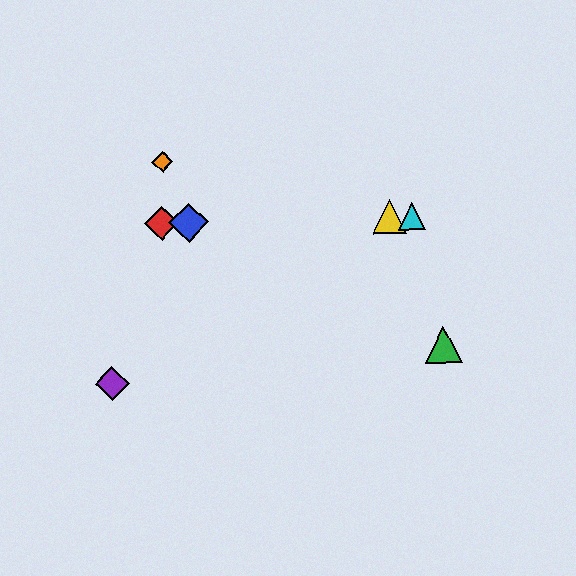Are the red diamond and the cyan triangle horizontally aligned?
Yes, both are at y≈223.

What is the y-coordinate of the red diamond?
The red diamond is at y≈223.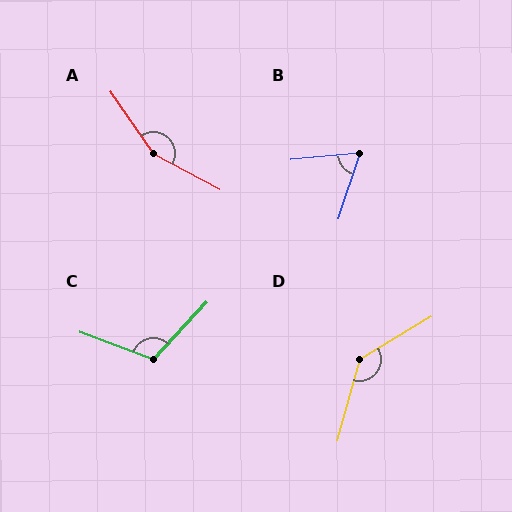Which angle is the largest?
A, at approximately 153 degrees.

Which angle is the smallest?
B, at approximately 67 degrees.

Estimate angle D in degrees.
Approximately 137 degrees.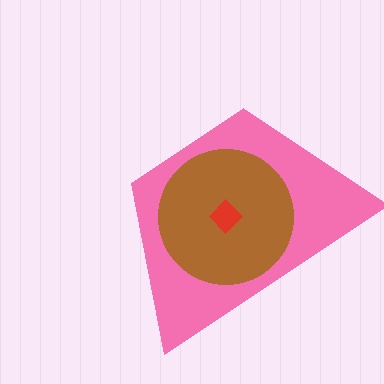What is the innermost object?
The red diamond.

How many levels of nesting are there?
3.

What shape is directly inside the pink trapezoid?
The brown circle.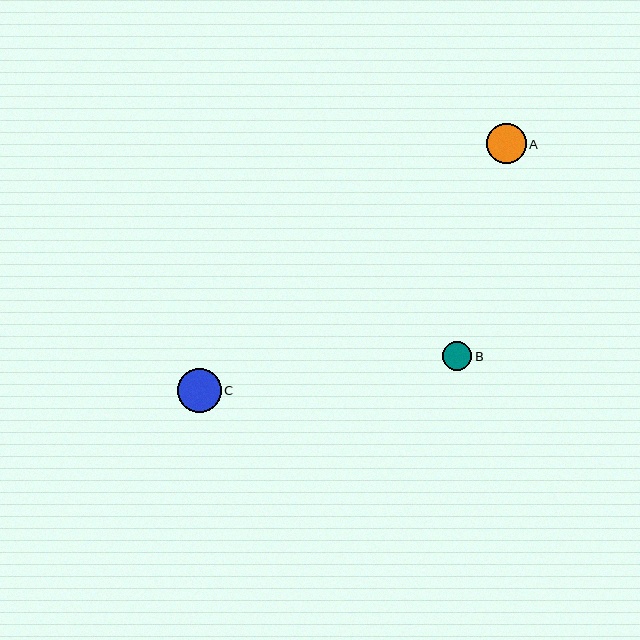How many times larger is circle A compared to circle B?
Circle A is approximately 1.3 times the size of circle B.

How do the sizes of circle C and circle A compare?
Circle C and circle A are approximately the same size.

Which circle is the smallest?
Circle B is the smallest with a size of approximately 30 pixels.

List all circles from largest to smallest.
From largest to smallest: C, A, B.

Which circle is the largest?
Circle C is the largest with a size of approximately 44 pixels.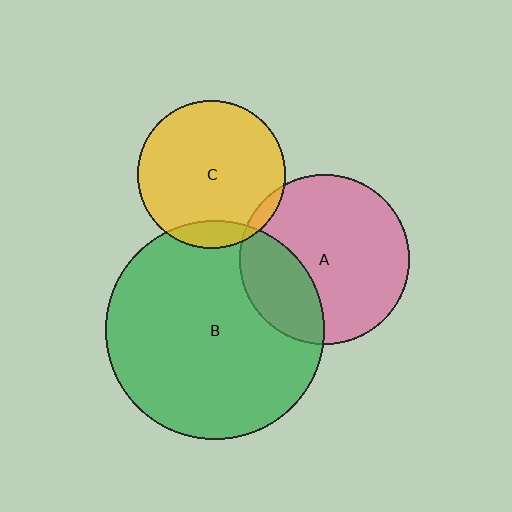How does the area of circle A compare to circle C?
Approximately 1.3 times.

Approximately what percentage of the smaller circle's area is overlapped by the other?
Approximately 5%.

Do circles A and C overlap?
Yes.